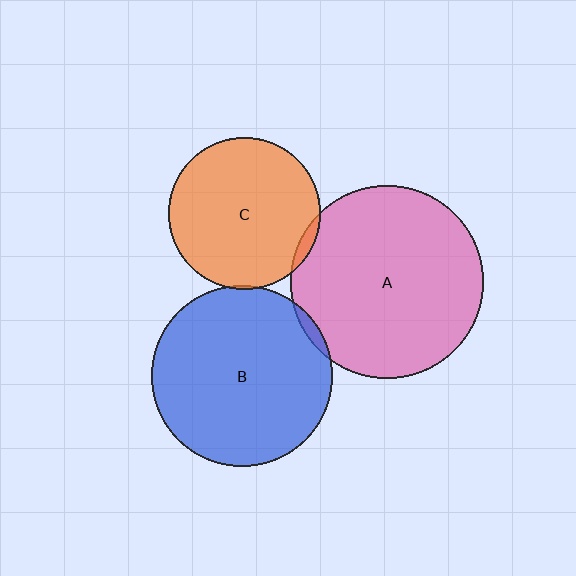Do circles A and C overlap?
Yes.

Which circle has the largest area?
Circle A (pink).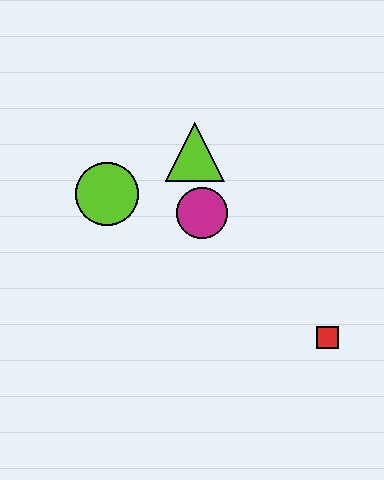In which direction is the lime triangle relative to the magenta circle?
The lime triangle is above the magenta circle.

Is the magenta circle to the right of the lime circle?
Yes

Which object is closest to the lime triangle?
The magenta circle is closest to the lime triangle.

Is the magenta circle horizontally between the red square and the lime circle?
Yes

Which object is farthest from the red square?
The lime circle is farthest from the red square.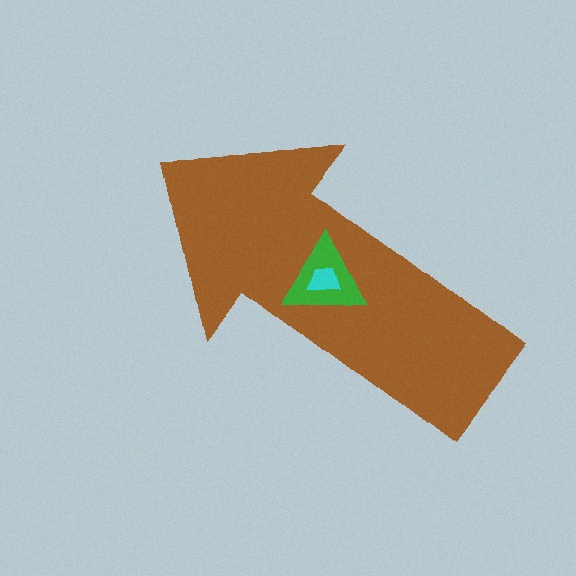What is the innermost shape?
The cyan trapezoid.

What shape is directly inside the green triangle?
The cyan trapezoid.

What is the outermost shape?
The brown arrow.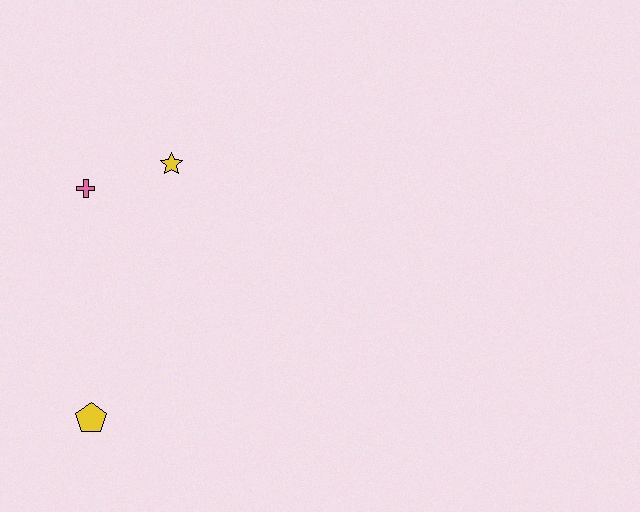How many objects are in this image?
There are 3 objects.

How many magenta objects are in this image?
There are no magenta objects.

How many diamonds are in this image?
There are no diamonds.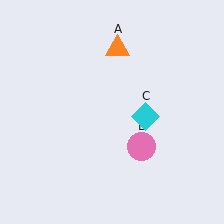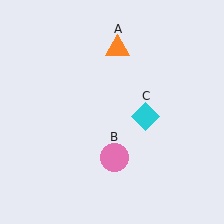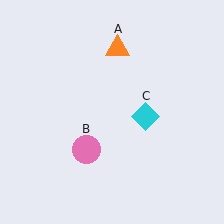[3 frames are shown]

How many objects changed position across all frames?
1 object changed position: pink circle (object B).